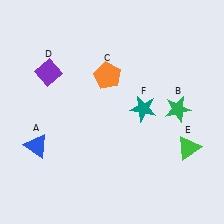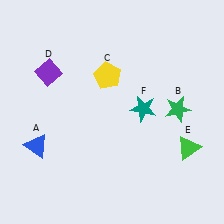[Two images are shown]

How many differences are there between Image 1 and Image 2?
There is 1 difference between the two images.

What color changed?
The pentagon (C) changed from orange in Image 1 to yellow in Image 2.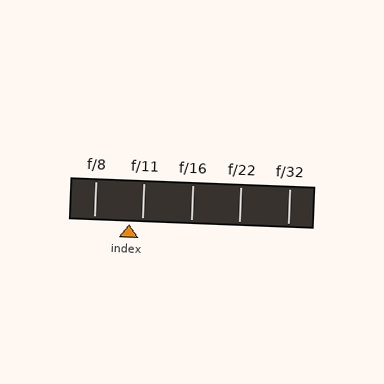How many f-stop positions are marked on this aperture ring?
There are 5 f-stop positions marked.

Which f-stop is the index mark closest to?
The index mark is closest to f/11.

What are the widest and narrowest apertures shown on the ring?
The widest aperture shown is f/8 and the narrowest is f/32.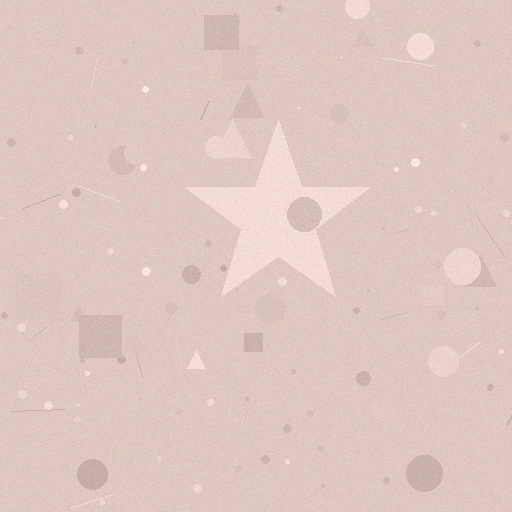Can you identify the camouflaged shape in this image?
The camouflaged shape is a star.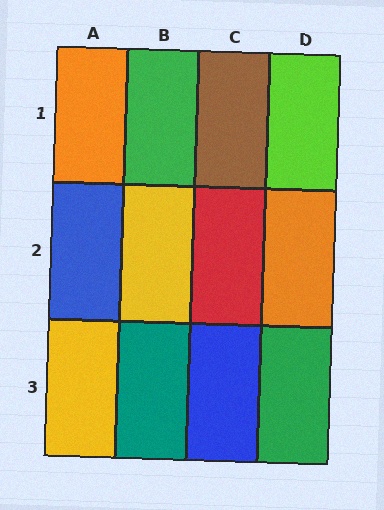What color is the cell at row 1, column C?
Brown.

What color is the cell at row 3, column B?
Teal.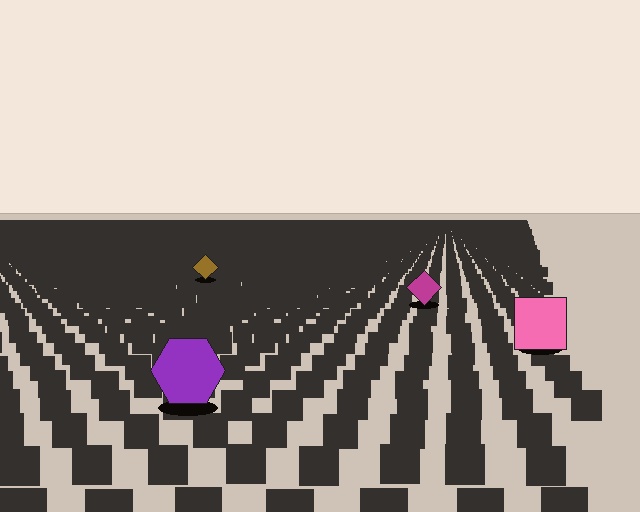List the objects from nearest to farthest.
From nearest to farthest: the purple hexagon, the pink square, the magenta diamond, the brown diamond.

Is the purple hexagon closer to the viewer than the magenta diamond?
Yes. The purple hexagon is closer — you can tell from the texture gradient: the ground texture is coarser near it.